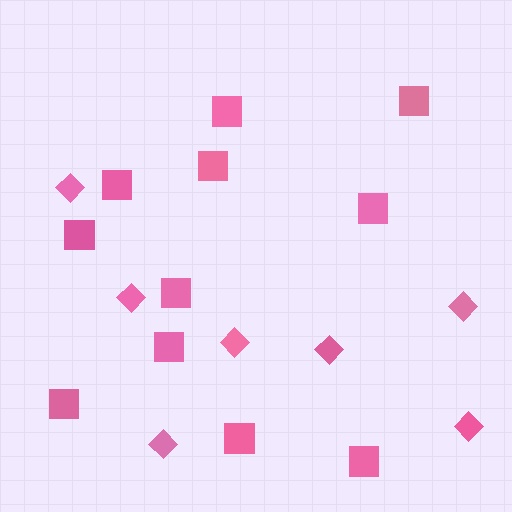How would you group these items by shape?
There are 2 groups: one group of squares (11) and one group of diamonds (7).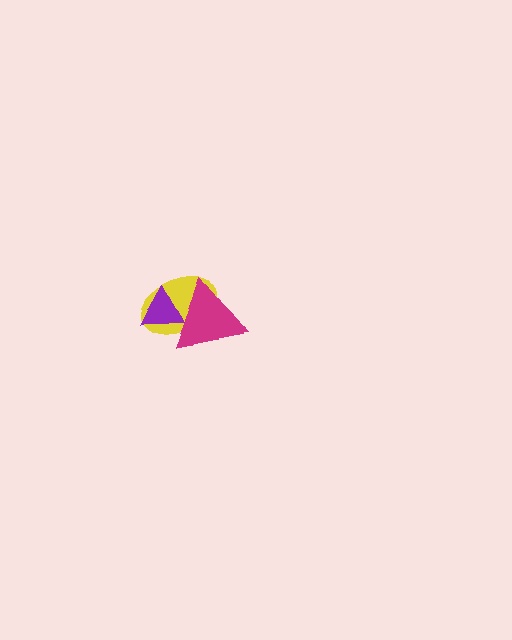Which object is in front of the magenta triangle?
The purple triangle is in front of the magenta triangle.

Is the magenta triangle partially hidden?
Yes, it is partially covered by another shape.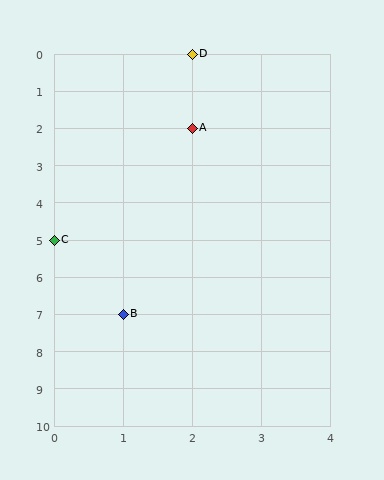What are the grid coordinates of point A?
Point A is at grid coordinates (2, 2).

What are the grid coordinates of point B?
Point B is at grid coordinates (1, 7).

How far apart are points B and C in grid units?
Points B and C are 1 column and 2 rows apart (about 2.2 grid units diagonally).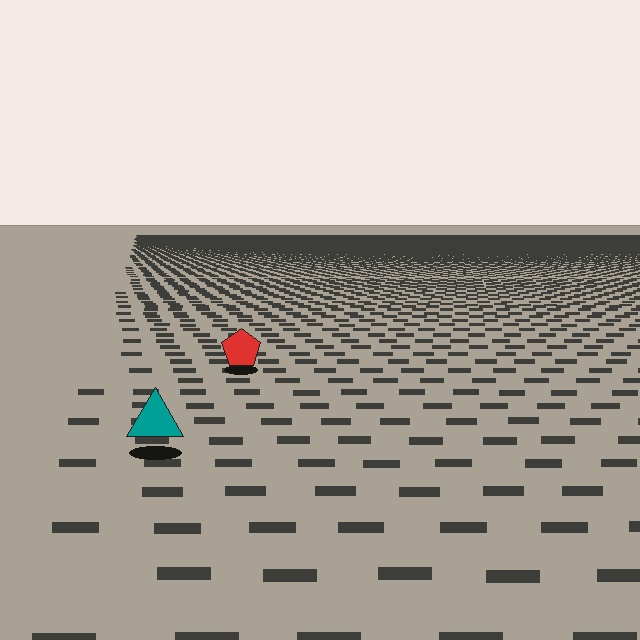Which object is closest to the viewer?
The teal triangle is closest. The texture marks near it are larger and more spread out.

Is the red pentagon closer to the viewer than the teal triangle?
No. The teal triangle is closer — you can tell from the texture gradient: the ground texture is coarser near it.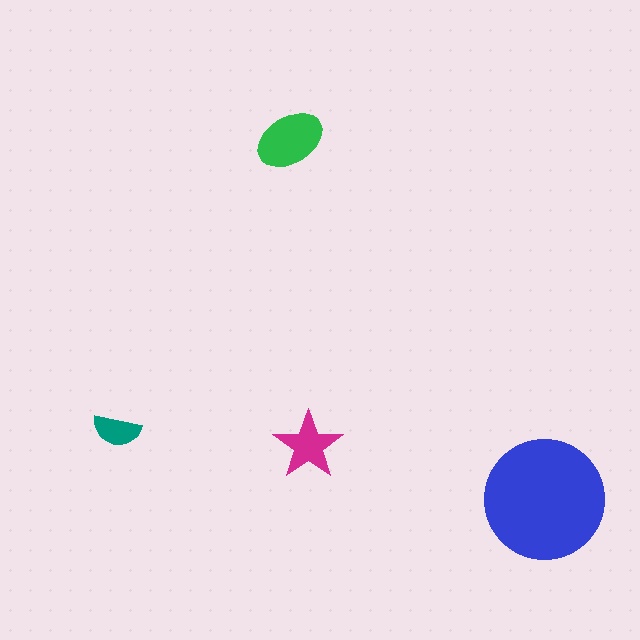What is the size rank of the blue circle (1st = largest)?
1st.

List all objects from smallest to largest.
The teal semicircle, the magenta star, the green ellipse, the blue circle.